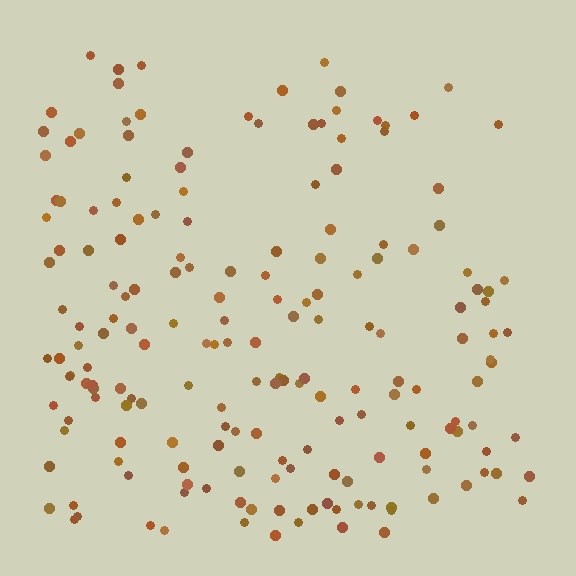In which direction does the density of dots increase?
From top to bottom, with the bottom side densest.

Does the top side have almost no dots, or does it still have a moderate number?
Still a moderate number, just noticeably fewer than the bottom.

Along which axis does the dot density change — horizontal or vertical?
Vertical.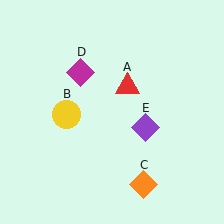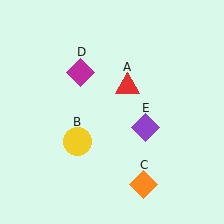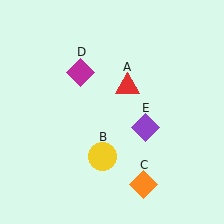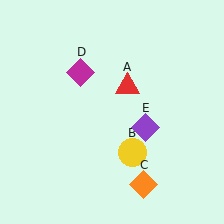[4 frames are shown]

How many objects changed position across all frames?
1 object changed position: yellow circle (object B).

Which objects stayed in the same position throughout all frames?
Red triangle (object A) and orange diamond (object C) and magenta diamond (object D) and purple diamond (object E) remained stationary.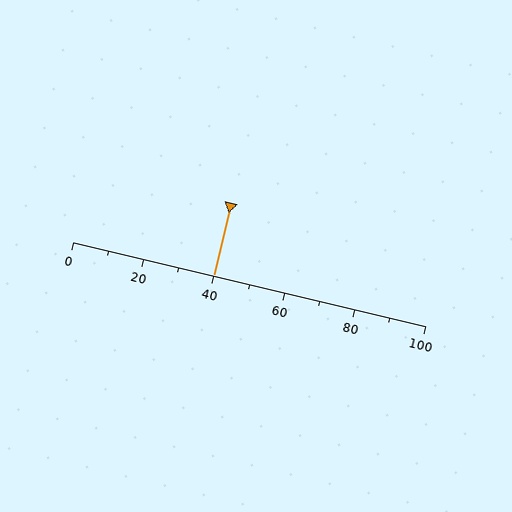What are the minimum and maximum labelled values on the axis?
The axis runs from 0 to 100.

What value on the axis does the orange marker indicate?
The marker indicates approximately 40.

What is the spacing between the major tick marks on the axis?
The major ticks are spaced 20 apart.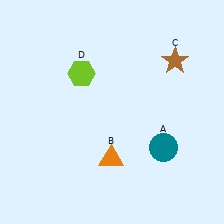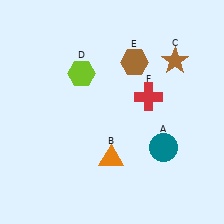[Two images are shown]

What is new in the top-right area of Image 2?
A red cross (F) was added in the top-right area of Image 2.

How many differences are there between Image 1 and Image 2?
There are 2 differences between the two images.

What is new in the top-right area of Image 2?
A brown hexagon (E) was added in the top-right area of Image 2.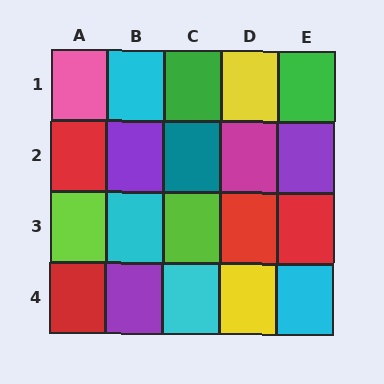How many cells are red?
4 cells are red.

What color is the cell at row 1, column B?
Cyan.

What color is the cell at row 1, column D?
Yellow.